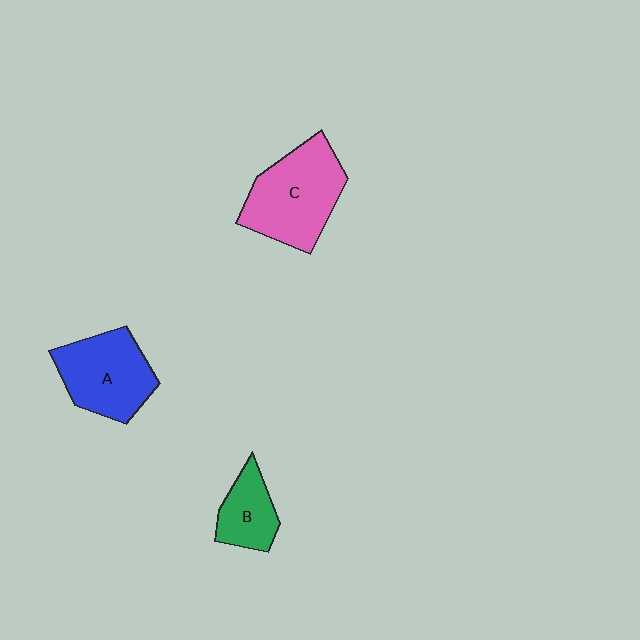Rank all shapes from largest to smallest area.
From largest to smallest: C (pink), A (blue), B (green).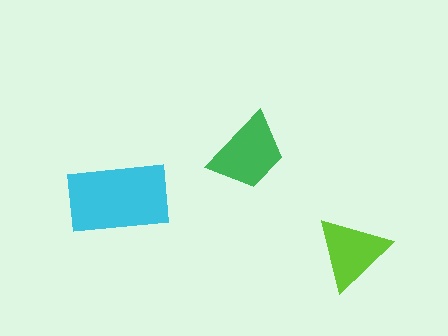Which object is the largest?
The cyan rectangle.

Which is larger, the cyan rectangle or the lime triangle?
The cyan rectangle.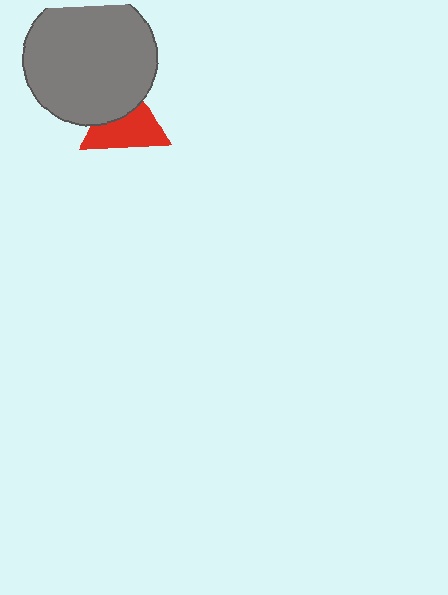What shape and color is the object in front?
The object in front is a gray circle.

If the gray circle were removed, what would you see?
You would see the complete red triangle.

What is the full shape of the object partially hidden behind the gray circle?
The partially hidden object is a red triangle.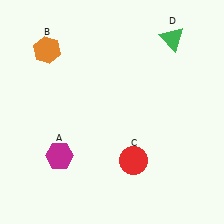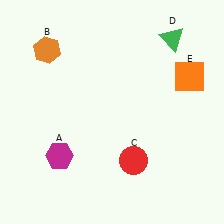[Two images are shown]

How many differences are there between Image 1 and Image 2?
There is 1 difference between the two images.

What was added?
An orange square (E) was added in Image 2.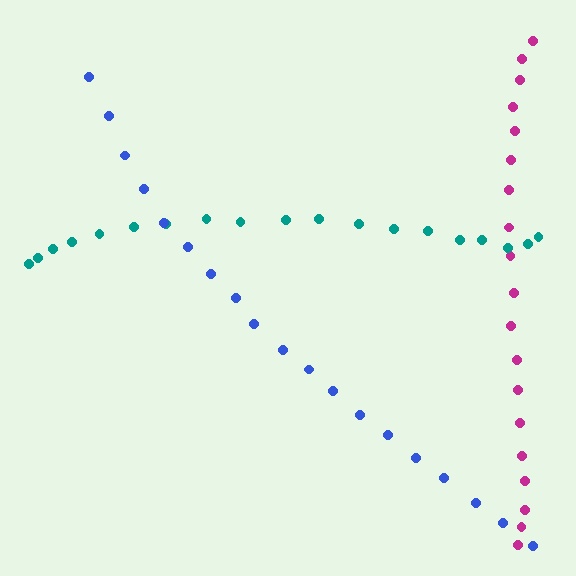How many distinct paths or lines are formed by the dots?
There are 3 distinct paths.